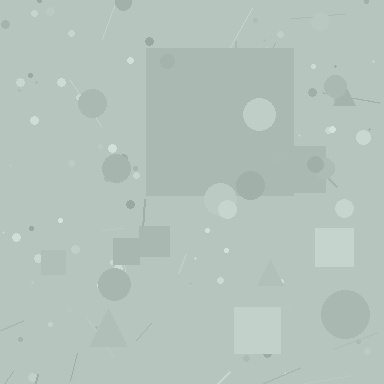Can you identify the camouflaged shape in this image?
The camouflaged shape is a square.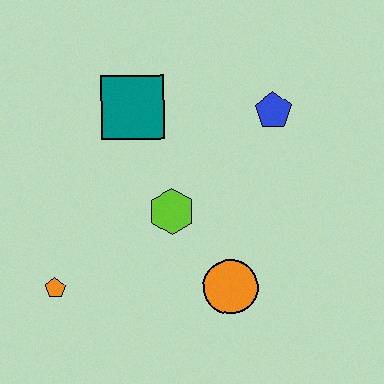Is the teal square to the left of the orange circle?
Yes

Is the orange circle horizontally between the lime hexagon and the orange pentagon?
No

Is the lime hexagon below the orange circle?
No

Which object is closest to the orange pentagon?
The lime hexagon is closest to the orange pentagon.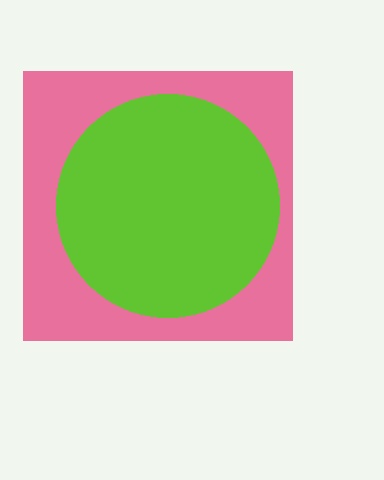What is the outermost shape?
The pink square.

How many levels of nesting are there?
2.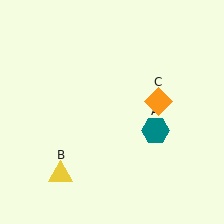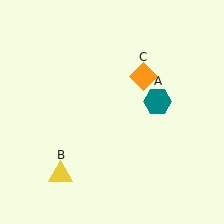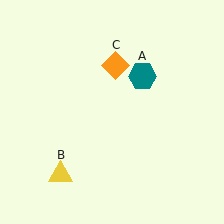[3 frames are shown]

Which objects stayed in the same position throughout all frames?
Yellow triangle (object B) remained stationary.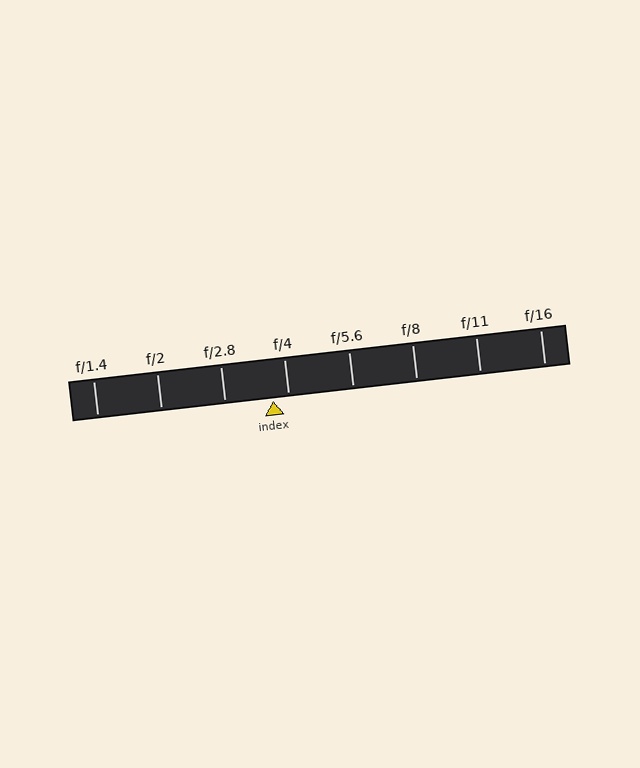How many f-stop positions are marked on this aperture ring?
There are 8 f-stop positions marked.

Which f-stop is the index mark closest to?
The index mark is closest to f/4.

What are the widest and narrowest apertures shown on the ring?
The widest aperture shown is f/1.4 and the narrowest is f/16.